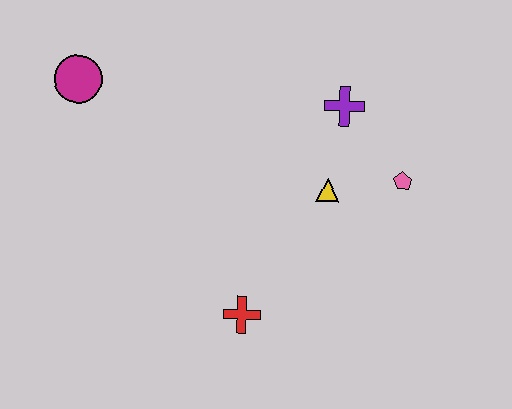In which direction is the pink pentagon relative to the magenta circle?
The pink pentagon is to the right of the magenta circle.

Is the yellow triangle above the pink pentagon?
No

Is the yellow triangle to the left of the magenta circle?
No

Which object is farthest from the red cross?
The magenta circle is farthest from the red cross.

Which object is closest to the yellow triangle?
The pink pentagon is closest to the yellow triangle.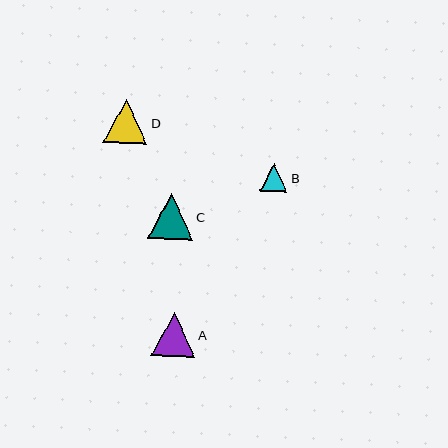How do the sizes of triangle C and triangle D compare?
Triangle C and triangle D are approximately the same size.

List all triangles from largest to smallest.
From largest to smallest: C, D, A, B.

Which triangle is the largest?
Triangle C is the largest with a size of approximately 45 pixels.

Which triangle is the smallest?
Triangle B is the smallest with a size of approximately 27 pixels.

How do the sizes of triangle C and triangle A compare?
Triangle C and triangle A are approximately the same size.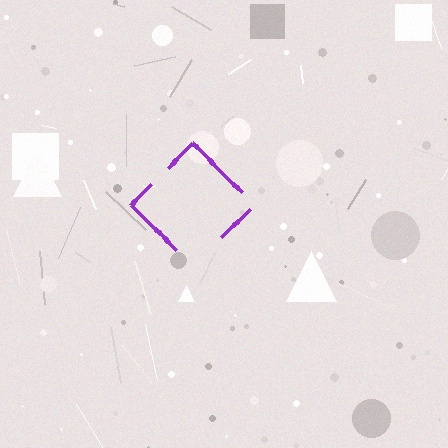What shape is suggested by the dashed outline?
The dashed outline suggests a diamond.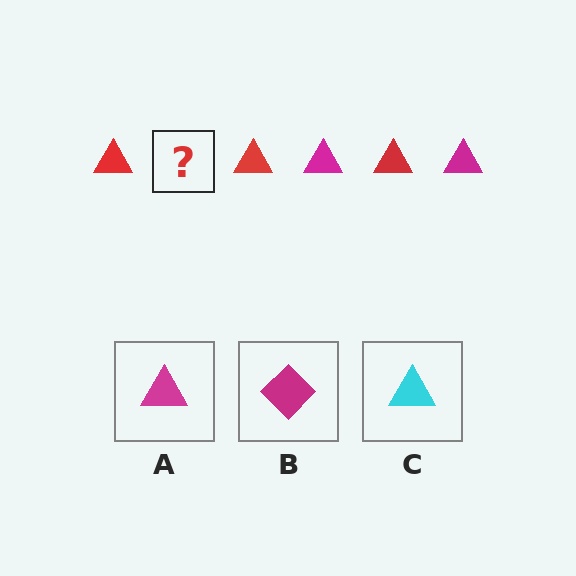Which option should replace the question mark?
Option A.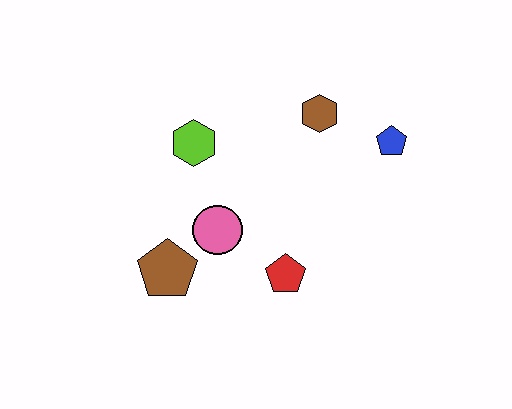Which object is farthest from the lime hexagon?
The blue pentagon is farthest from the lime hexagon.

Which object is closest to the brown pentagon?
The pink circle is closest to the brown pentagon.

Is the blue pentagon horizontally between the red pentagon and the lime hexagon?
No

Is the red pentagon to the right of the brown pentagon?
Yes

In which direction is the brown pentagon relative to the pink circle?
The brown pentagon is to the left of the pink circle.